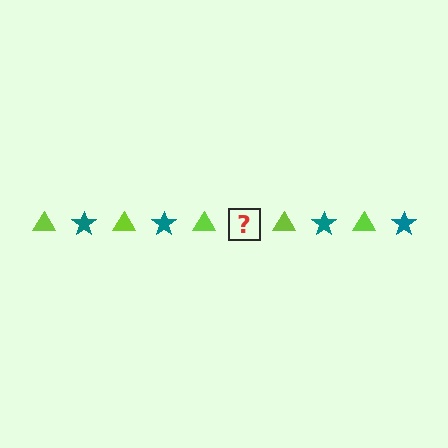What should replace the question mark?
The question mark should be replaced with a teal star.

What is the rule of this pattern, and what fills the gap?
The rule is that the pattern alternates between lime triangle and teal star. The gap should be filled with a teal star.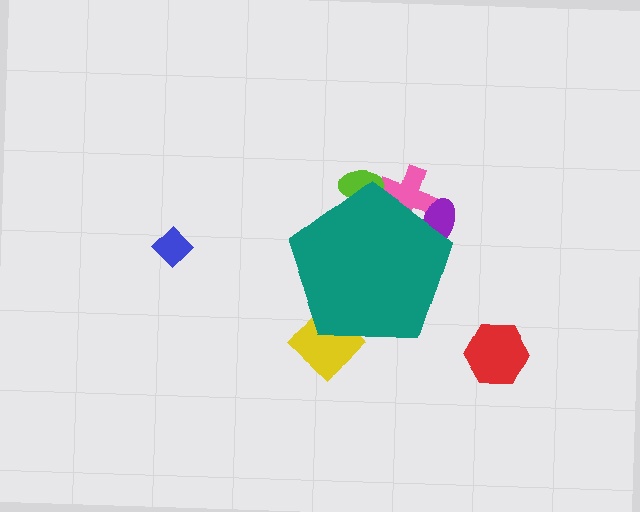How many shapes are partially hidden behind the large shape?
4 shapes are partially hidden.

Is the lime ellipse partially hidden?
Yes, the lime ellipse is partially hidden behind the teal pentagon.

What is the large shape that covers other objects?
A teal pentagon.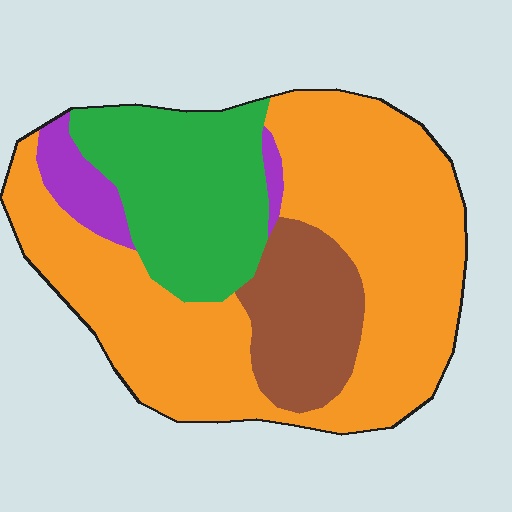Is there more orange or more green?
Orange.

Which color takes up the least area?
Purple, at roughly 5%.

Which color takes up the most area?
Orange, at roughly 55%.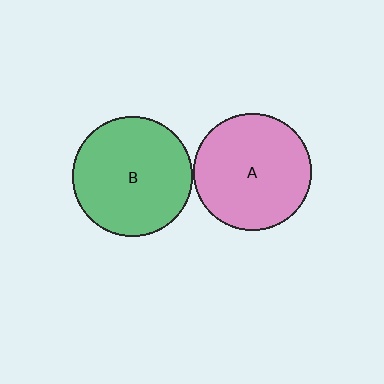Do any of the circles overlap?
No, none of the circles overlap.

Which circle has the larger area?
Circle B (green).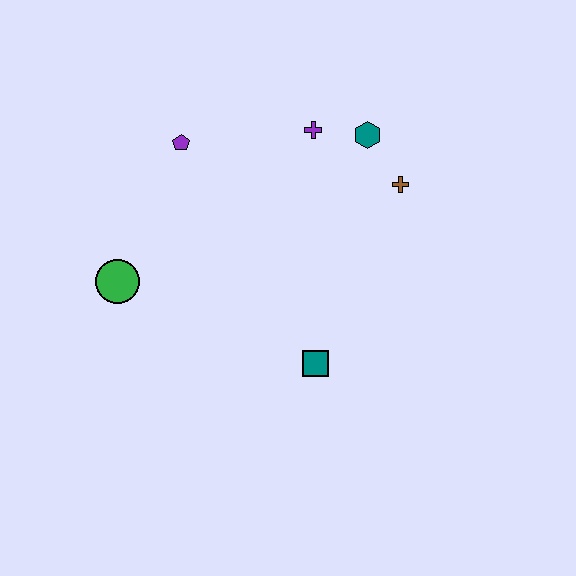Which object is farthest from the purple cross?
The green circle is farthest from the purple cross.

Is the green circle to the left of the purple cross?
Yes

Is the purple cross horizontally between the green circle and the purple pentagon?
No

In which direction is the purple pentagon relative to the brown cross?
The purple pentagon is to the left of the brown cross.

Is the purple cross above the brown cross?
Yes